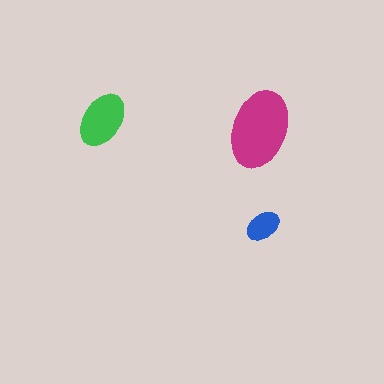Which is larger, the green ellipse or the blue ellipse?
The green one.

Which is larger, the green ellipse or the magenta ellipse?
The magenta one.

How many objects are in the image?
There are 3 objects in the image.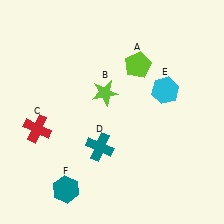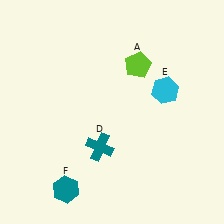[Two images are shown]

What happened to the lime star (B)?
The lime star (B) was removed in Image 2. It was in the top-left area of Image 1.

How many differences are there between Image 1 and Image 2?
There are 2 differences between the two images.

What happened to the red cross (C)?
The red cross (C) was removed in Image 2. It was in the bottom-left area of Image 1.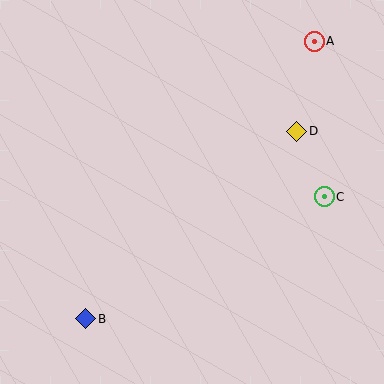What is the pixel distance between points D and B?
The distance between D and B is 282 pixels.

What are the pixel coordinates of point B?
Point B is at (86, 319).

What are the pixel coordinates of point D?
Point D is at (297, 131).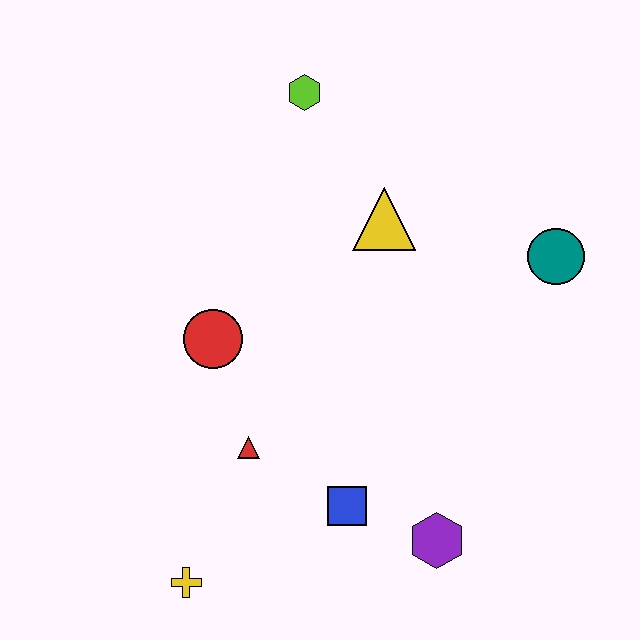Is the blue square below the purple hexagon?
No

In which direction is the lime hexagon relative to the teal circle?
The lime hexagon is to the left of the teal circle.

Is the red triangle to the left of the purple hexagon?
Yes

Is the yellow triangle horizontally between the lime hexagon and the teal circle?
Yes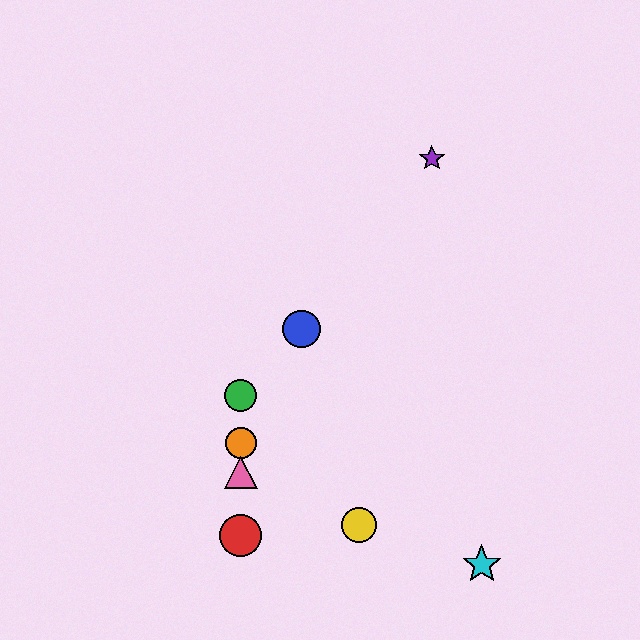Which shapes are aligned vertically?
The red circle, the green circle, the orange circle, the pink triangle are aligned vertically.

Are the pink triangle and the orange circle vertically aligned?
Yes, both are at x≈241.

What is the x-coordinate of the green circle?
The green circle is at x≈241.